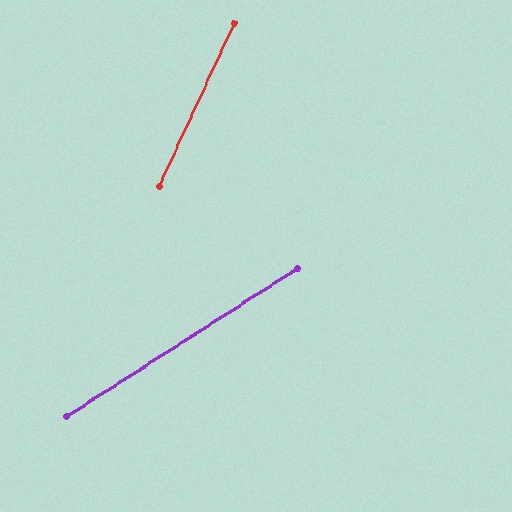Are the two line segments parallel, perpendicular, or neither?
Neither parallel nor perpendicular — they differ by about 33°.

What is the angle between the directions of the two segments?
Approximately 33 degrees.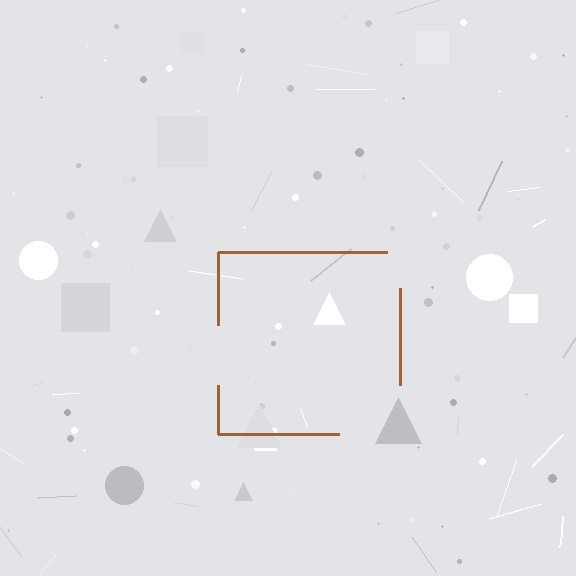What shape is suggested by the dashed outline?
The dashed outline suggests a square.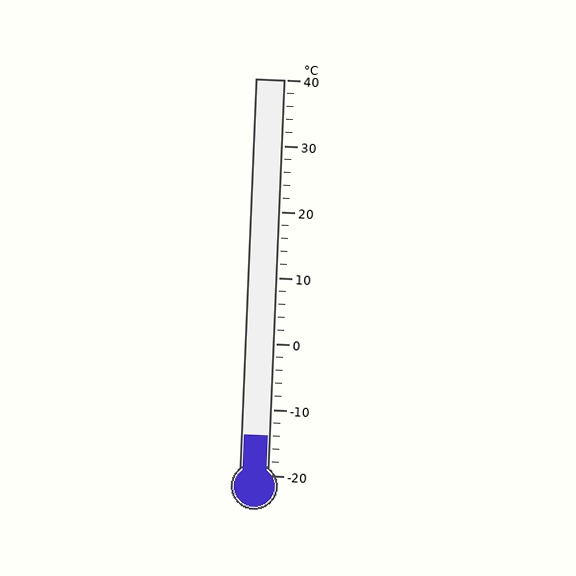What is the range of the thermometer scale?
The thermometer scale ranges from -20°C to 40°C.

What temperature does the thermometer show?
The thermometer shows approximately -14°C.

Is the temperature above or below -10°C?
The temperature is below -10°C.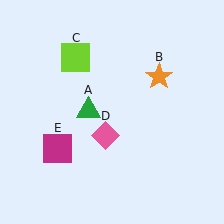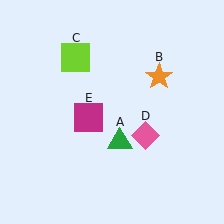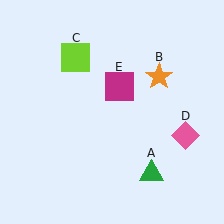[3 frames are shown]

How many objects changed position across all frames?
3 objects changed position: green triangle (object A), pink diamond (object D), magenta square (object E).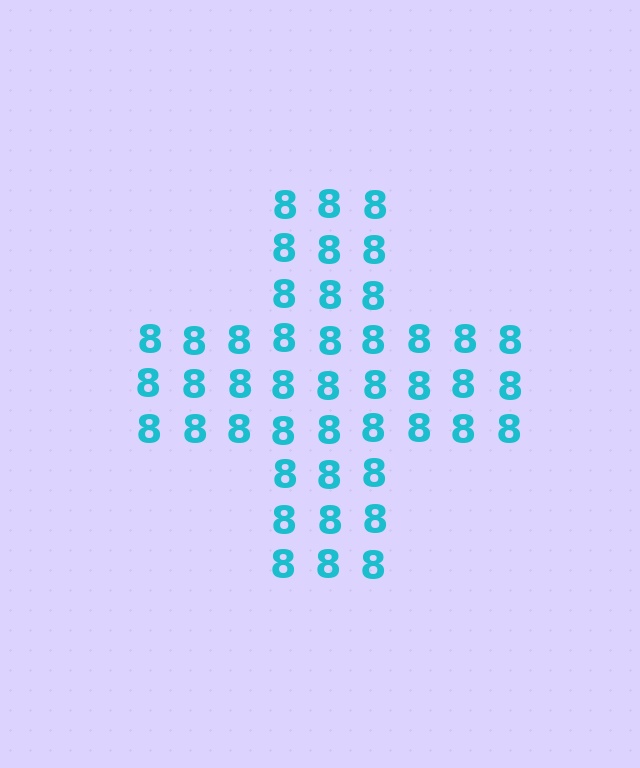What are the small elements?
The small elements are digit 8's.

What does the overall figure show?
The overall figure shows a cross.